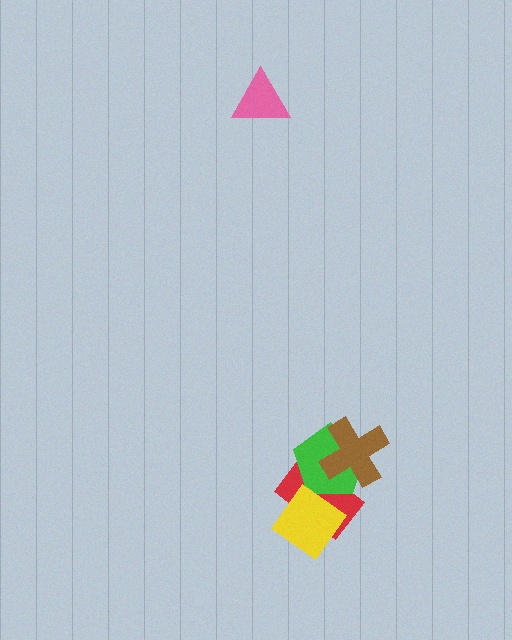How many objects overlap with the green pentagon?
2 objects overlap with the green pentagon.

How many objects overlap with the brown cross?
2 objects overlap with the brown cross.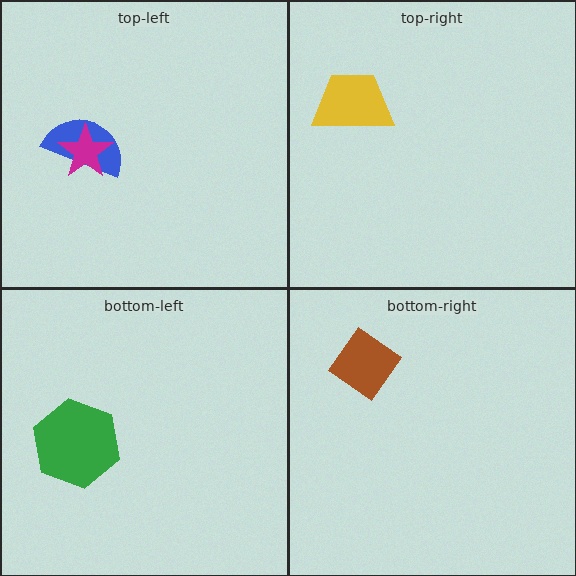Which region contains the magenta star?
The top-left region.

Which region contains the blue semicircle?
The top-left region.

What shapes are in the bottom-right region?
The brown diamond.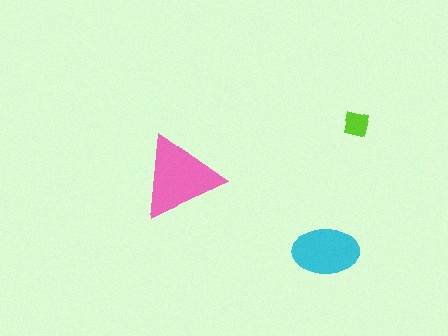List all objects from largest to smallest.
The pink triangle, the cyan ellipse, the lime square.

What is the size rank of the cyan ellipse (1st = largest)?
2nd.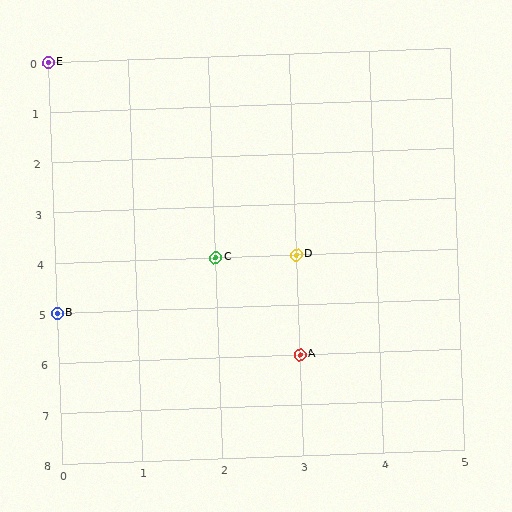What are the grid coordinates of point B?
Point B is at grid coordinates (0, 5).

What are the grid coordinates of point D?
Point D is at grid coordinates (3, 4).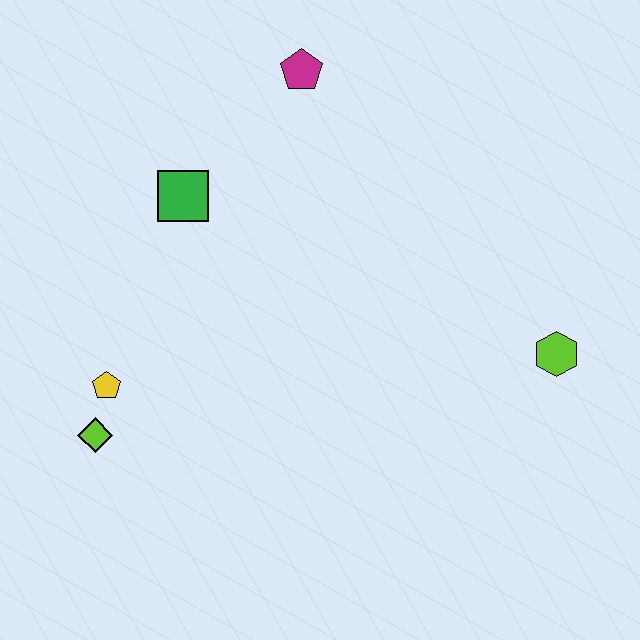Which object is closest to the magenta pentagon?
The green square is closest to the magenta pentagon.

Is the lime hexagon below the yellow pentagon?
No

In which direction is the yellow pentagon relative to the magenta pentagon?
The yellow pentagon is below the magenta pentagon.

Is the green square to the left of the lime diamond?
No